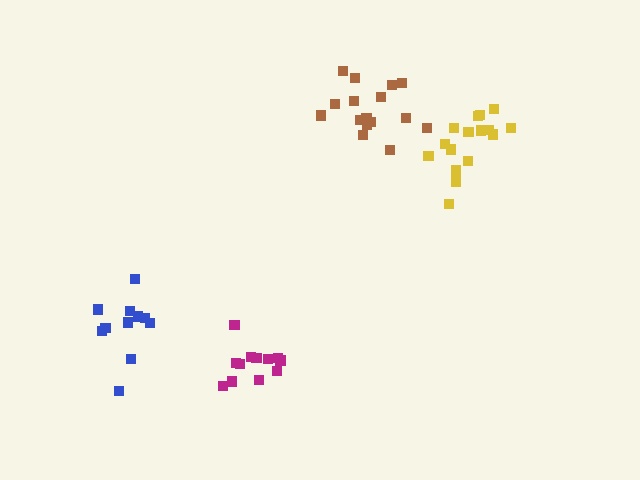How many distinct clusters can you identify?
There are 4 distinct clusters.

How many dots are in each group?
Group 1: 16 dots, Group 2: 16 dots, Group 3: 11 dots, Group 4: 12 dots (55 total).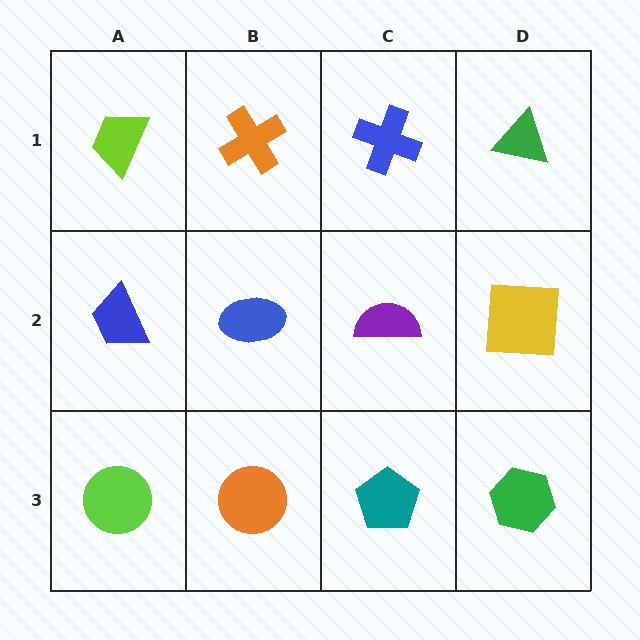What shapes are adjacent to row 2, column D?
A green triangle (row 1, column D), a green hexagon (row 3, column D), a purple semicircle (row 2, column C).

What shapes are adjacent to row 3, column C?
A purple semicircle (row 2, column C), an orange circle (row 3, column B), a green hexagon (row 3, column D).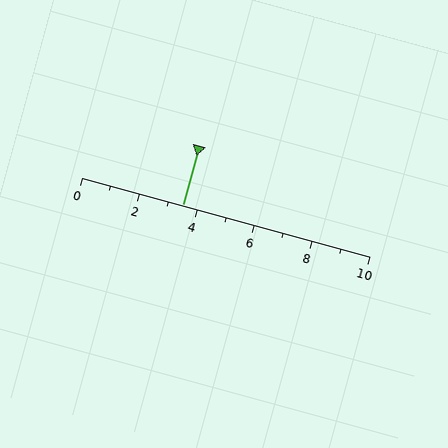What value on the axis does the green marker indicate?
The marker indicates approximately 3.5.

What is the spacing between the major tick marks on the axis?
The major ticks are spaced 2 apart.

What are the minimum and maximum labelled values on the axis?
The axis runs from 0 to 10.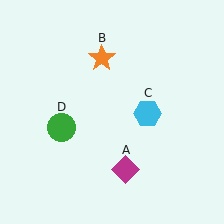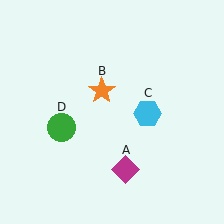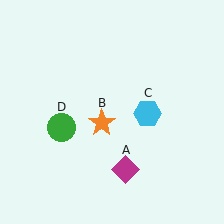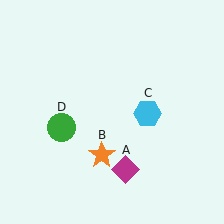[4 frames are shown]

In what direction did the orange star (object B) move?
The orange star (object B) moved down.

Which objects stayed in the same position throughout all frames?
Magenta diamond (object A) and cyan hexagon (object C) and green circle (object D) remained stationary.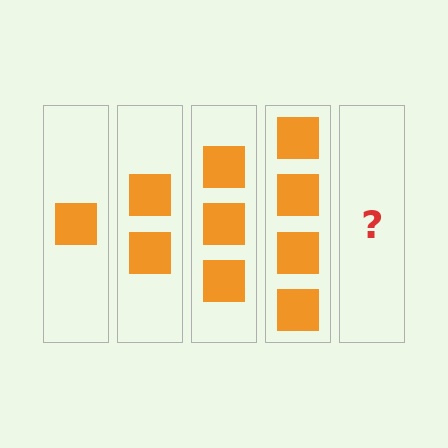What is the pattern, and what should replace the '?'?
The pattern is that each step adds one more square. The '?' should be 5 squares.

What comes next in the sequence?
The next element should be 5 squares.